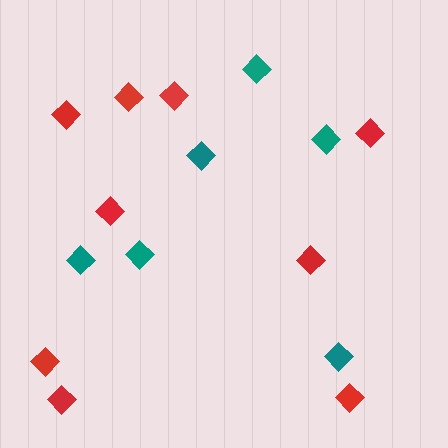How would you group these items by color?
There are 2 groups: one group of teal diamonds (6) and one group of red diamonds (9).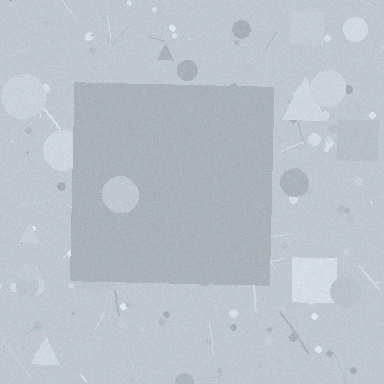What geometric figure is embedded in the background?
A square is embedded in the background.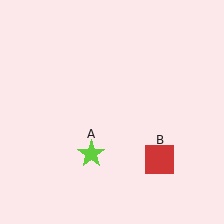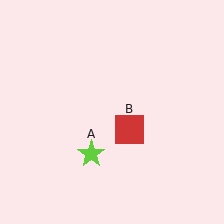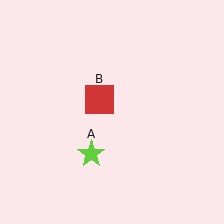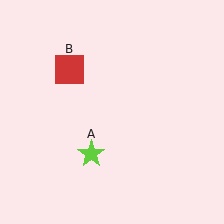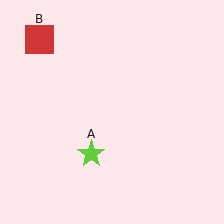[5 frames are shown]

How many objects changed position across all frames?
1 object changed position: red square (object B).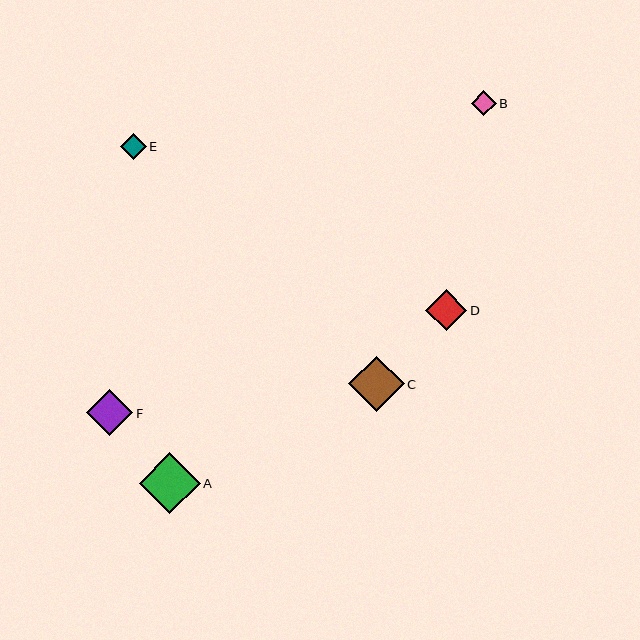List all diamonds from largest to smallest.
From largest to smallest: A, C, F, D, E, B.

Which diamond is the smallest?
Diamond B is the smallest with a size of approximately 25 pixels.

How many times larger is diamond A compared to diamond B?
Diamond A is approximately 2.4 times the size of diamond B.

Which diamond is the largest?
Diamond A is the largest with a size of approximately 61 pixels.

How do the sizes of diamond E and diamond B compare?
Diamond E and diamond B are approximately the same size.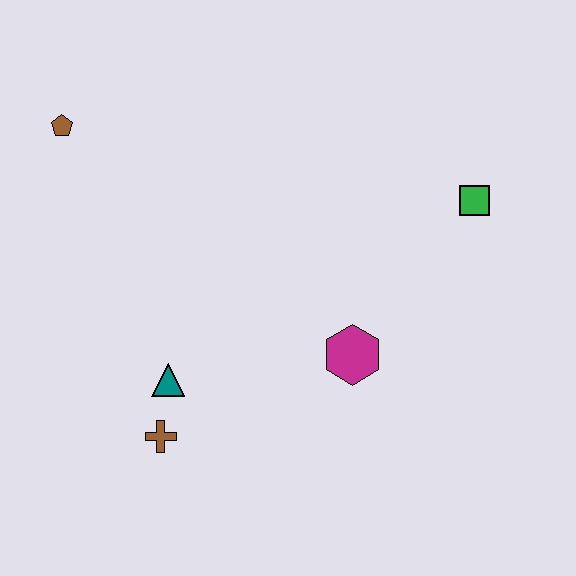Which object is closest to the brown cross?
The teal triangle is closest to the brown cross.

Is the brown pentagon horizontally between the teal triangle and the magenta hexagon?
No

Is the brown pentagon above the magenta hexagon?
Yes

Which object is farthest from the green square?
The brown pentagon is farthest from the green square.